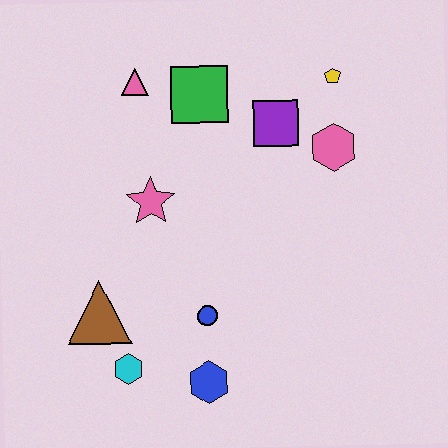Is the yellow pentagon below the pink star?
No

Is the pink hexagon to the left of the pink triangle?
No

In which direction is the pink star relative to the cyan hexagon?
The pink star is above the cyan hexagon.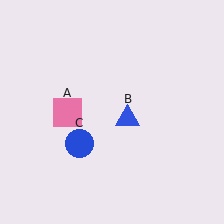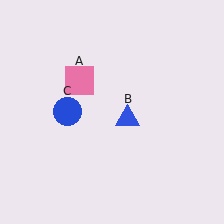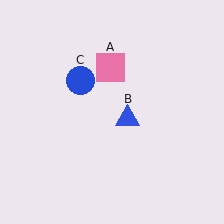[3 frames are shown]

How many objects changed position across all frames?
2 objects changed position: pink square (object A), blue circle (object C).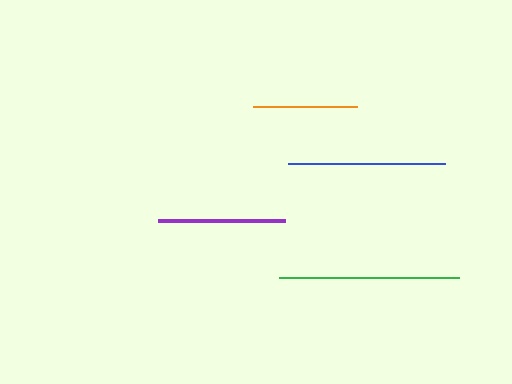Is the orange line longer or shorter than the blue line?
The blue line is longer than the orange line.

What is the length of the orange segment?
The orange segment is approximately 104 pixels long.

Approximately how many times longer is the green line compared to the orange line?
The green line is approximately 1.7 times the length of the orange line.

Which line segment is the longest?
The green line is the longest at approximately 180 pixels.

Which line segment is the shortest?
The orange line is the shortest at approximately 104 pixels.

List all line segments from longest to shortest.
From longest to shortest: green, blue, purple, orange.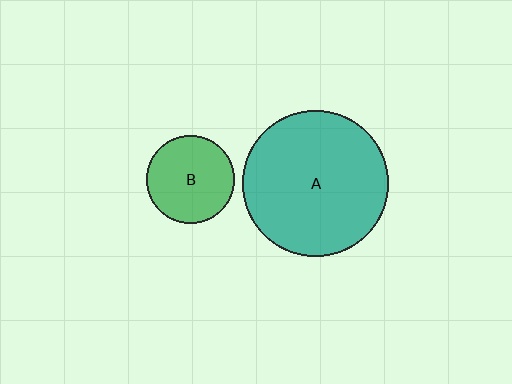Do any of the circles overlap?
No, none of the circles overlap.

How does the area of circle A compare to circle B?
Approximately 2.7 times.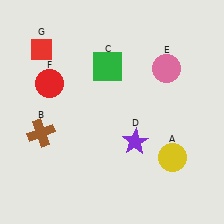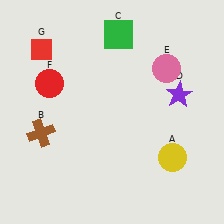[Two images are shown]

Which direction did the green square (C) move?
The green square (C) moved up.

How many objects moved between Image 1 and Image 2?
2 objects moved between the two images.